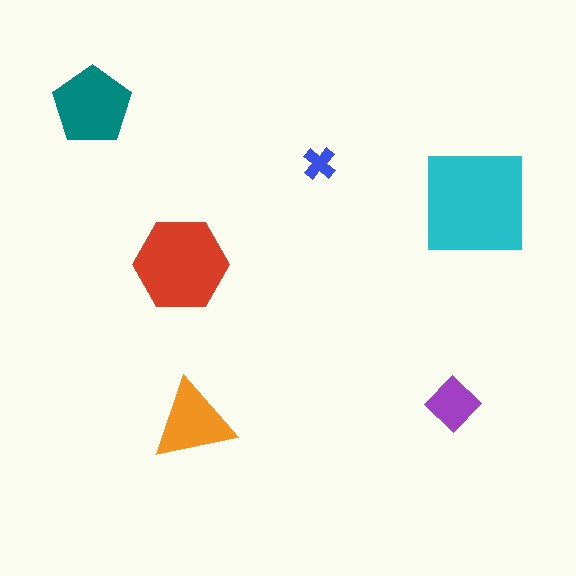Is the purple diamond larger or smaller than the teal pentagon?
Smaller.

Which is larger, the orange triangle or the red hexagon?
The red hexagon.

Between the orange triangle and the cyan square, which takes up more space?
The cyan square.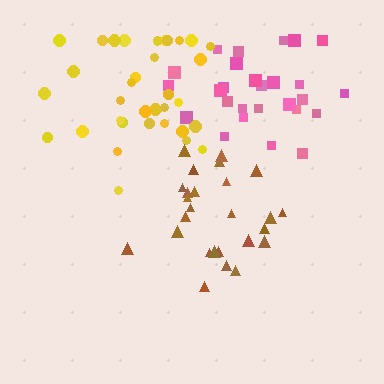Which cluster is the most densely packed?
Brown.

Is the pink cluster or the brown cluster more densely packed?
Brown.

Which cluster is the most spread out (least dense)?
Yellow.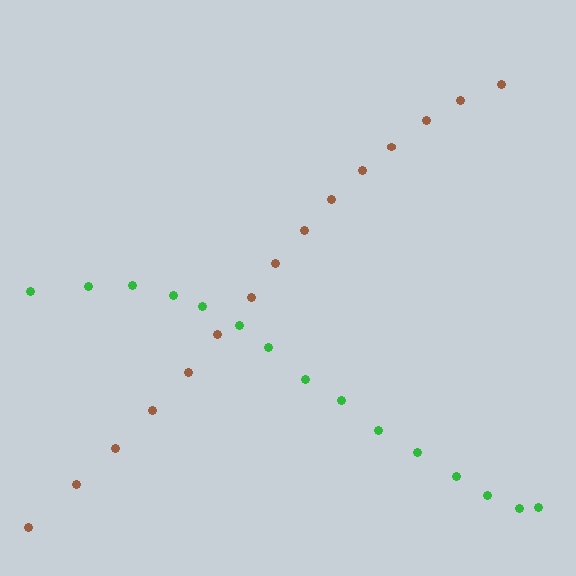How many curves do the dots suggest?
There are 2 distinct paths.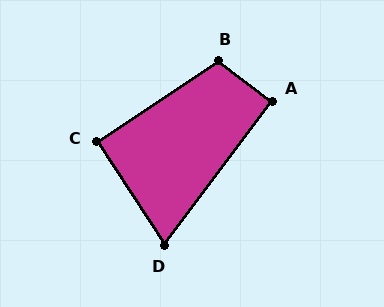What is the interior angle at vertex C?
Approximately 90 degrees (approximately right).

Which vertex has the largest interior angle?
B, at approximately 110 degrees.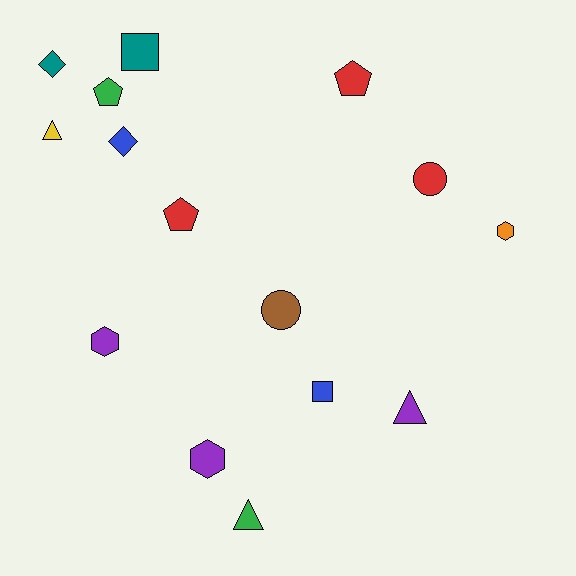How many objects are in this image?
There are 15 objects.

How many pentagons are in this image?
There are 3 pentagons.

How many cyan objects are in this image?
There are no cyan objects.